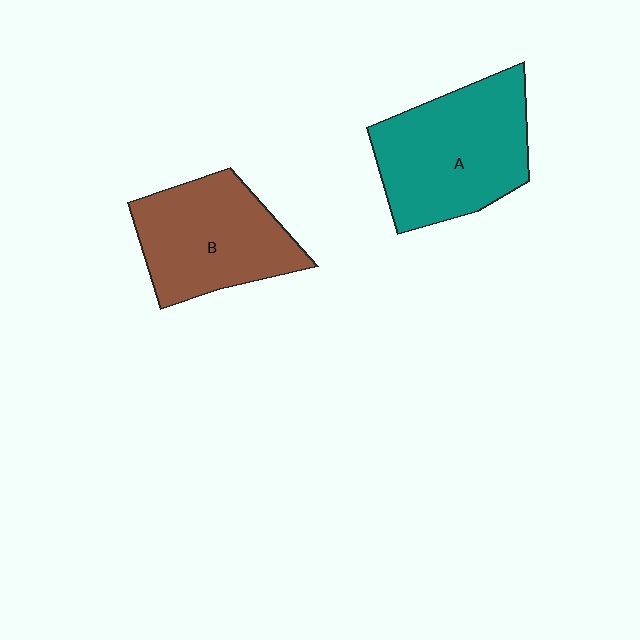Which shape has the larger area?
Shape A (teal).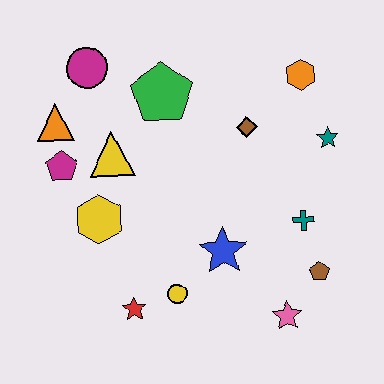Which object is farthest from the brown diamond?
The red star is farthest from the brown diamond.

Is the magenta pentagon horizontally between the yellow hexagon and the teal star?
No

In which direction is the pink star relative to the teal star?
The pink star is below the teal star.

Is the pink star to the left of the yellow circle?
No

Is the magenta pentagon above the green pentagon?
No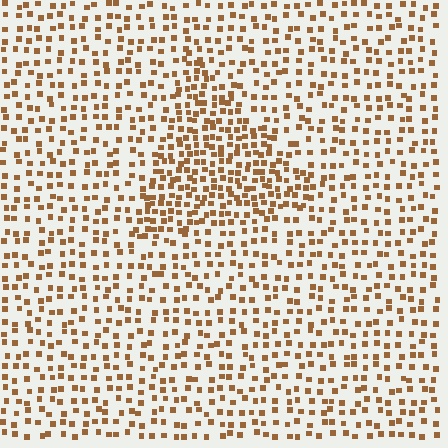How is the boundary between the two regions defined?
The boundary is defined by a change in element density (approximately 1.8x ratio). All elements are the same color, size, and shape.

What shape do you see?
I see a triangle.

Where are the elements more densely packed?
The elements are more densely packed inside the triangle boundary.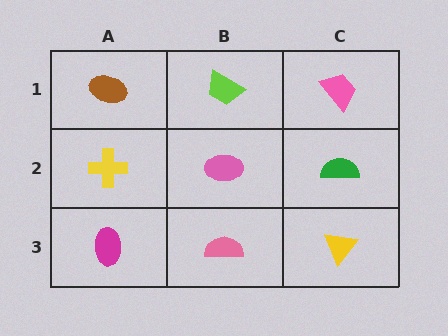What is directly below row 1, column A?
A yellow cross.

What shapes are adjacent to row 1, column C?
A green semicircle (row 2, column C), a lime trapezoid (row 1, column B).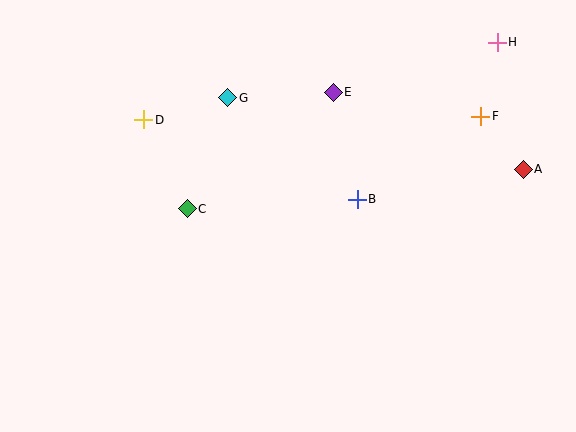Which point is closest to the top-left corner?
Point D is closest to the top-left corner.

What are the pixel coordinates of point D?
Point D is at (144, 120).